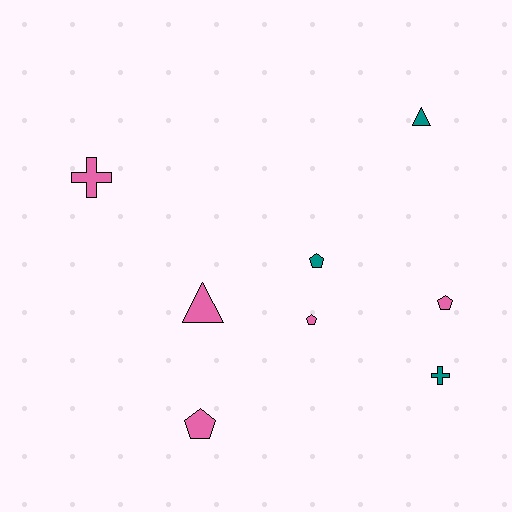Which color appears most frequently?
Pink, with 5 objects.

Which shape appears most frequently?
Pentagon, with 4 objects.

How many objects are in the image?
There are 8 objects.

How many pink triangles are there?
There is 1 pink triangle.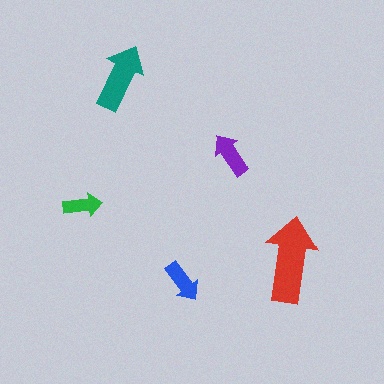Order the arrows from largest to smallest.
the red one, the teal one, the purple one, the blue one, the green one.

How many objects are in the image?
There are 5 objects in the image.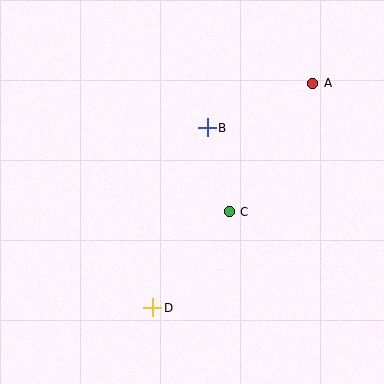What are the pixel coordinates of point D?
Point D is at (153, 308).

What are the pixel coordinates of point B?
Point B is at (207, 128).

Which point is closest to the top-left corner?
Point B is closest to the top-left corner.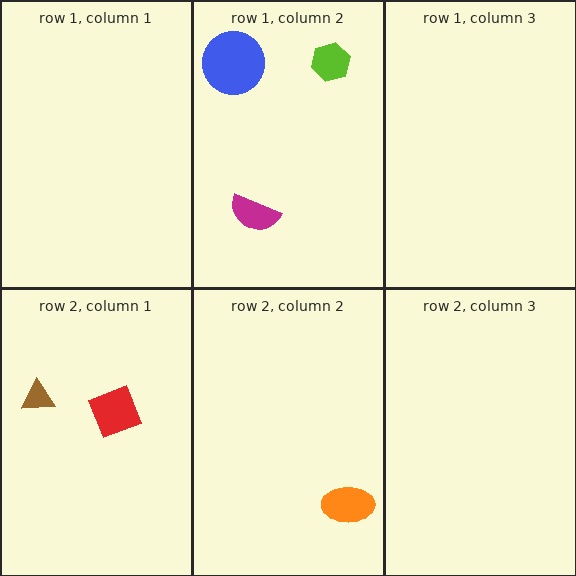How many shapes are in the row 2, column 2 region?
1.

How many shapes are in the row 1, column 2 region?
4.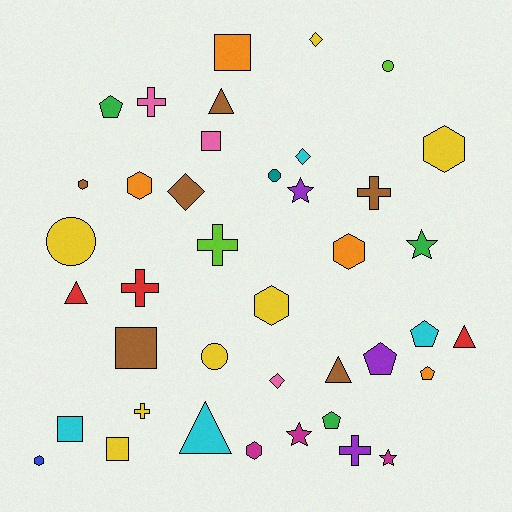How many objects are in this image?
There are 40 objects.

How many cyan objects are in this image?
There are 4 cyan objects.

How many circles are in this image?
There are 4 circles.